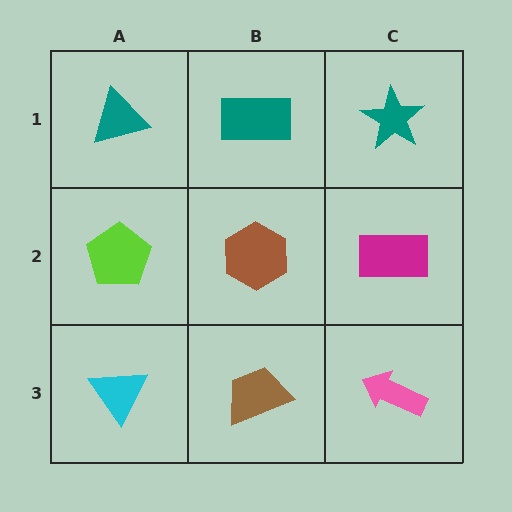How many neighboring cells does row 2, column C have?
3.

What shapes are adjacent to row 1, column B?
A brown hexagon (row 2, column B), a teal triangle (row 1, column A), a teal star (row 1, column C).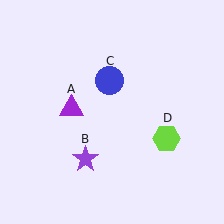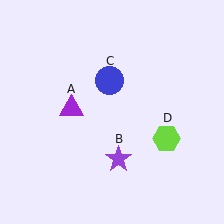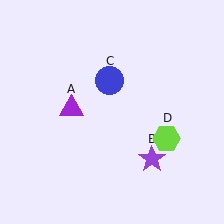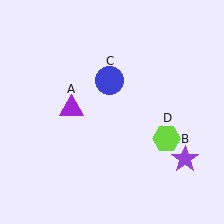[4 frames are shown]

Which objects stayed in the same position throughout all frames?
Purple triangle (object A) and blue circle (object C) and lime hexagon (object D) remained stationary.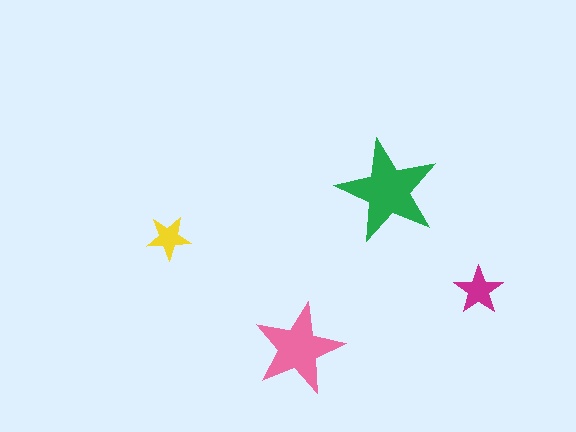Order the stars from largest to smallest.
the green one, the pink one, the magenta one, the yellow one.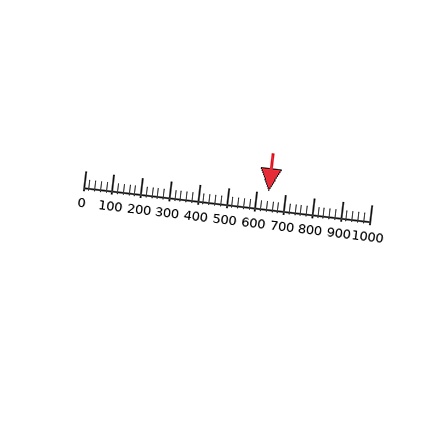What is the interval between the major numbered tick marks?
The major tick marks are spaced 100 units apart.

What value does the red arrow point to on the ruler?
The red arrow points to approximately 640.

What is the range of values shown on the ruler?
The ruler shows values from 0 to 1000.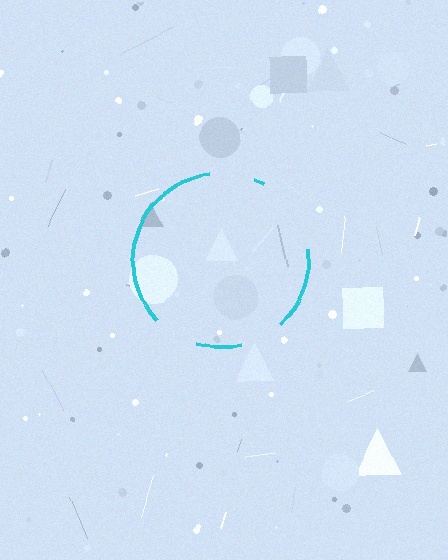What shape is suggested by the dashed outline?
The dashed outline suggests a circle.